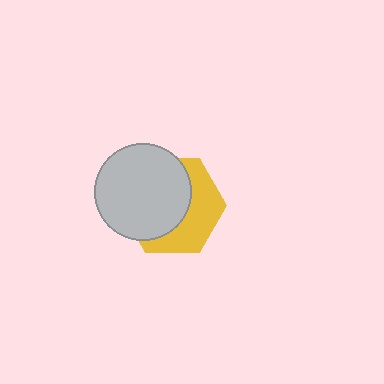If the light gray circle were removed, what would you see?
You would see the complete yellow hexagon.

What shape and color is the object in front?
The object in front is a light gray circle.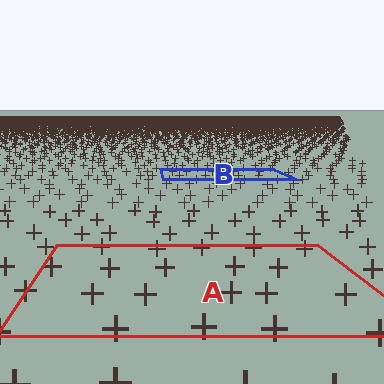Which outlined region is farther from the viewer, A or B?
Region B is farther from the viewer — the texture elements inside it appear smaller and more densely packed.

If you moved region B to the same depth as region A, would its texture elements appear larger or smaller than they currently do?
They would appear larger. At a closer depth, the same texture elements are projected at a bigger on-screen size.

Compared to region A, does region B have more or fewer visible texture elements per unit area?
Region B has more texture elements per unit area — they are packed more densely because it is farther away.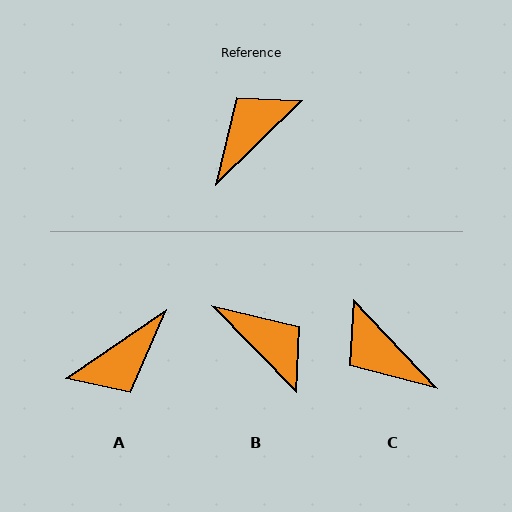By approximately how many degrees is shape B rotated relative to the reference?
Approximately 90 degrees clockwise.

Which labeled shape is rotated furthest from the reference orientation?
A, about 170 degrees away.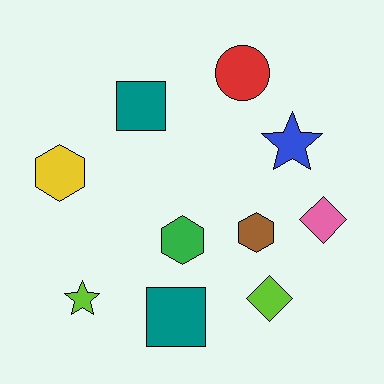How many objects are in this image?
There are 10 objects.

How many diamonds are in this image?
There are 2 diamonds.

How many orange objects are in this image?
There are no orange objects.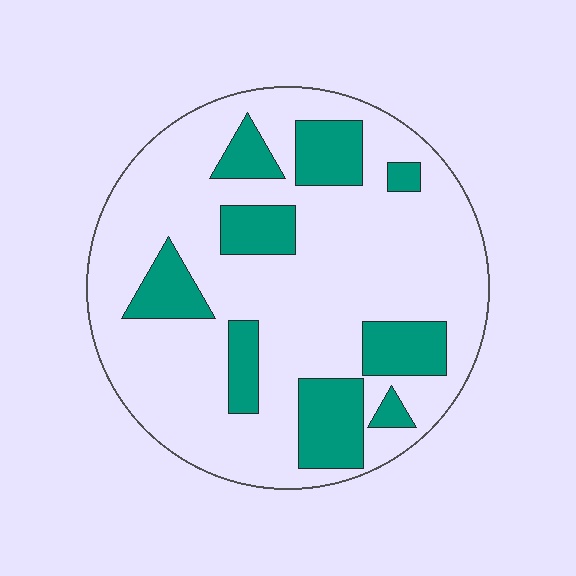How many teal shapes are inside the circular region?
9.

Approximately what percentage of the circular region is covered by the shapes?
Approximately 25%.